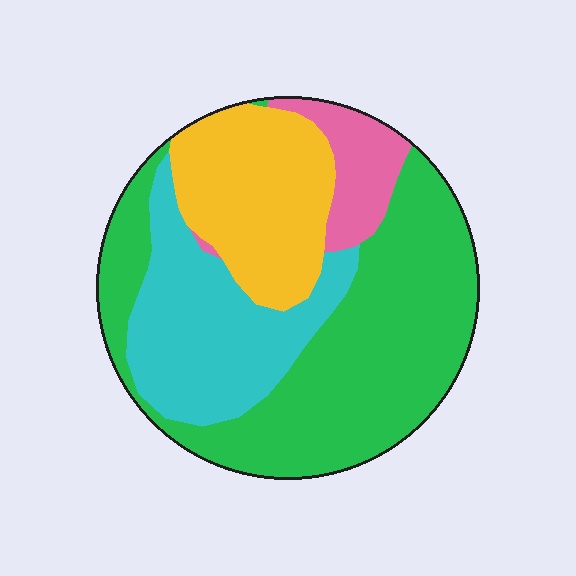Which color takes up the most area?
Green, at roughly 45%.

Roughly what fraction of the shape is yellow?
Yellow takes up about one fifth (1/5) of the shape.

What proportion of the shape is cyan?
Cyan takes up about one quarter (1/4) of the shape.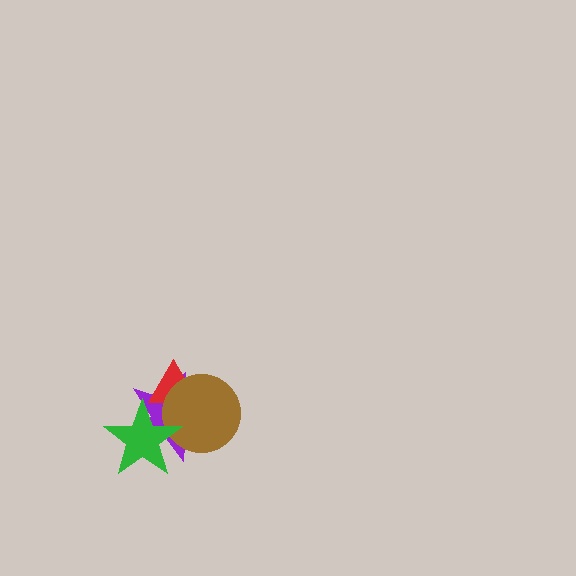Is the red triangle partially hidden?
Yes, it is partially covered by another shape.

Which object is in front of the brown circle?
The green star is in front of the brown circle.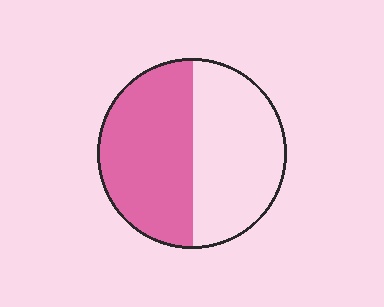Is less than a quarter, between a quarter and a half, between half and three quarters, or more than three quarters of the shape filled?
Between half and three quarters.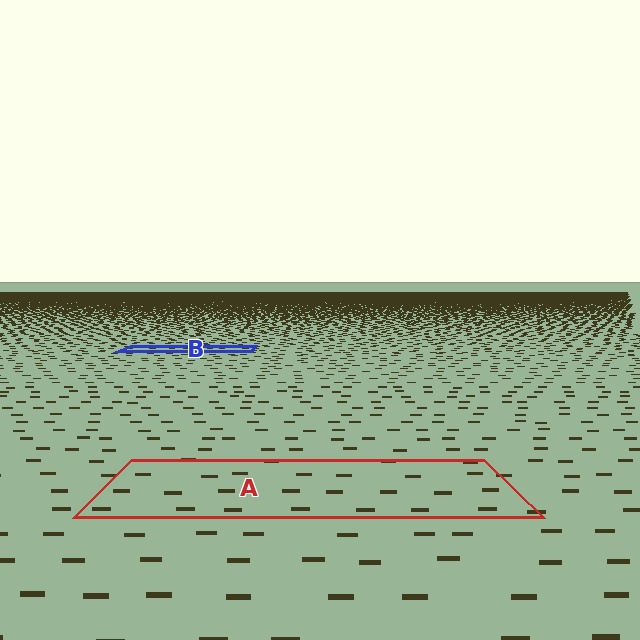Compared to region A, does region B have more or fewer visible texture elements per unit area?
Region B has more texture elements per unit area — they are packed more densely because it is farther away.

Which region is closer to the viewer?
Region A is closer. The texture elements there are larger and more spread out.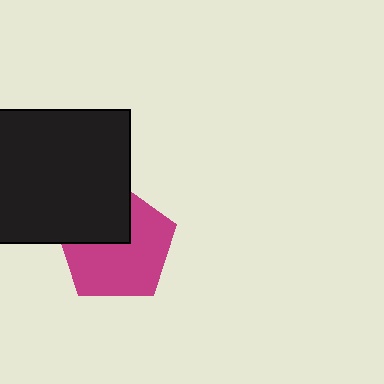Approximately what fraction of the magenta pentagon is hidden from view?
Roughly 34% of the magenta pentagon is hidden behind the black rectangle.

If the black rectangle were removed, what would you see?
You would see the complete magenta pentagon.